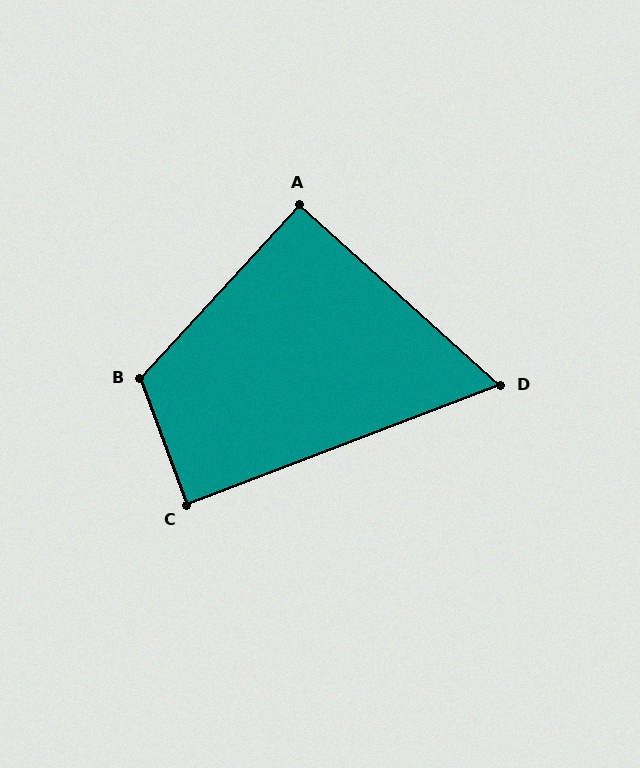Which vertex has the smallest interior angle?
D, at approximately 63 degrees.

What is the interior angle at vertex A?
Approximately 91 degrees (approximately right).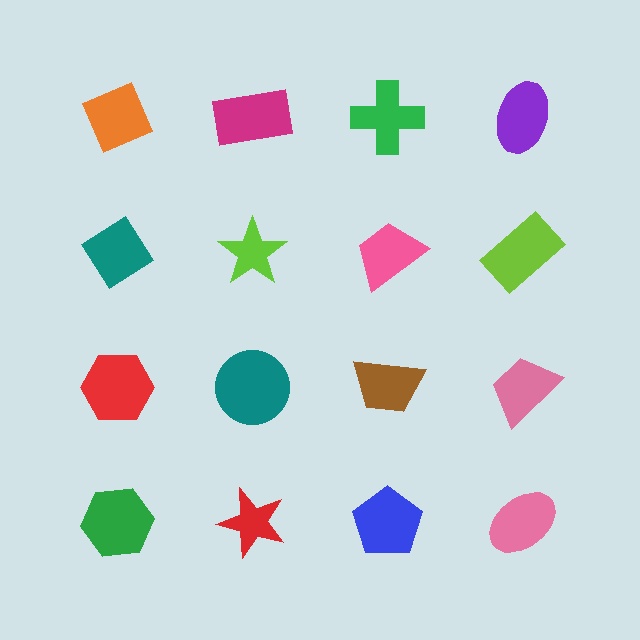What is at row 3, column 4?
A pink trapezoid.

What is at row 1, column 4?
A purple ellipse.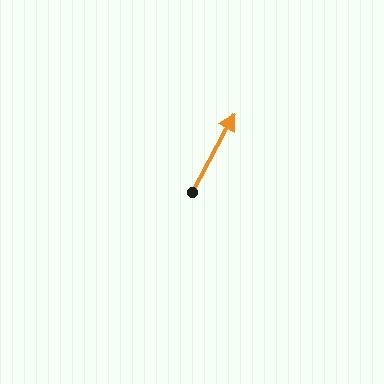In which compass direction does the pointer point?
Northeast.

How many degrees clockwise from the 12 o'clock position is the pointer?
Approximately 28 degrees.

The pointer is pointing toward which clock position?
Roughly 1 o'clock.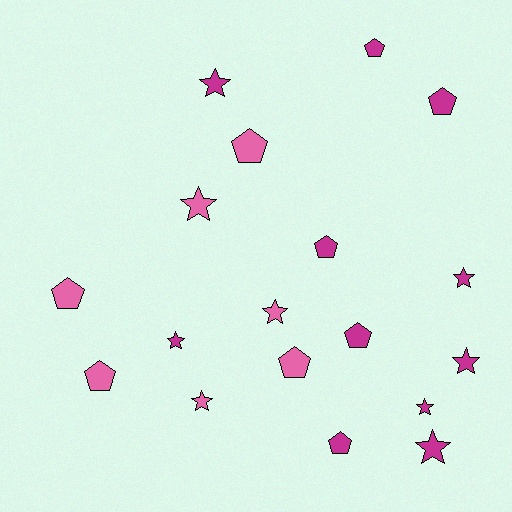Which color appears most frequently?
Magenta, with 11 objects.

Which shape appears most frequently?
Pentagon, with 9 objects.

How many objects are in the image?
There are 18 objects.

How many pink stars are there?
There are 3 pink stars.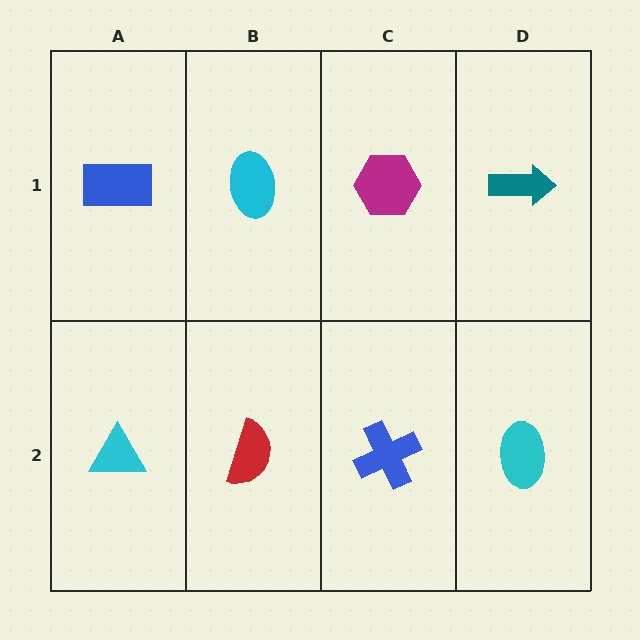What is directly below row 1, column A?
A cyan triangle.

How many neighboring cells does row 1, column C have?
3.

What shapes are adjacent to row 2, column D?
A teal arrow (row 1, column D), a blue cross (row 2, column C).